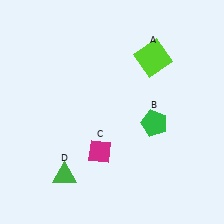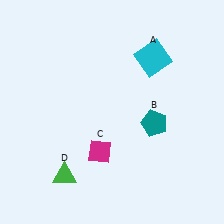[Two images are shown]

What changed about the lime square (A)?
In Image 1, A is lime. In Image 2, it changed to cyan.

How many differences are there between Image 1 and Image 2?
There are 2 differences between the two images.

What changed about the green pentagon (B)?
In Image 1, B is green. In Image 2, it changed to teal.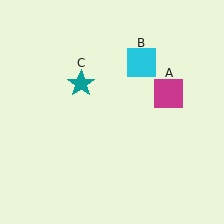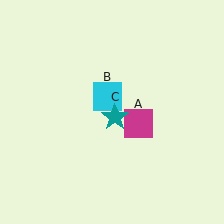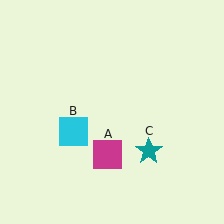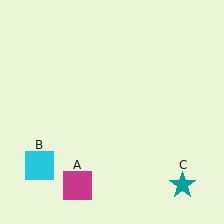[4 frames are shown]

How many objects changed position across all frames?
3 objects changed position: magenta square (object A), cyan square (object B), teal star (object C).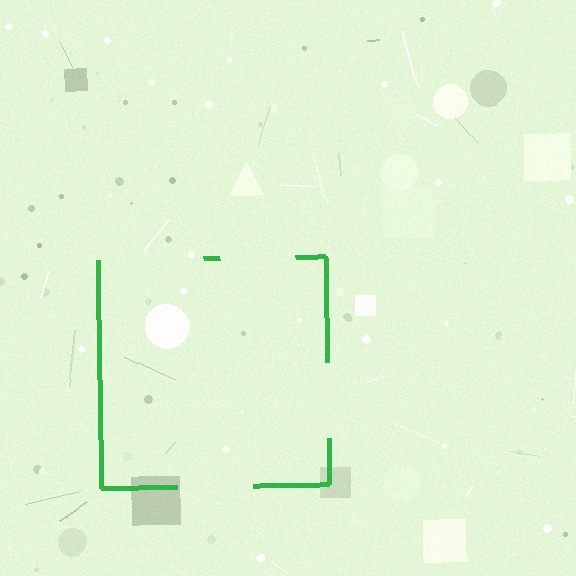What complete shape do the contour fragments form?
The contour fragments form a square.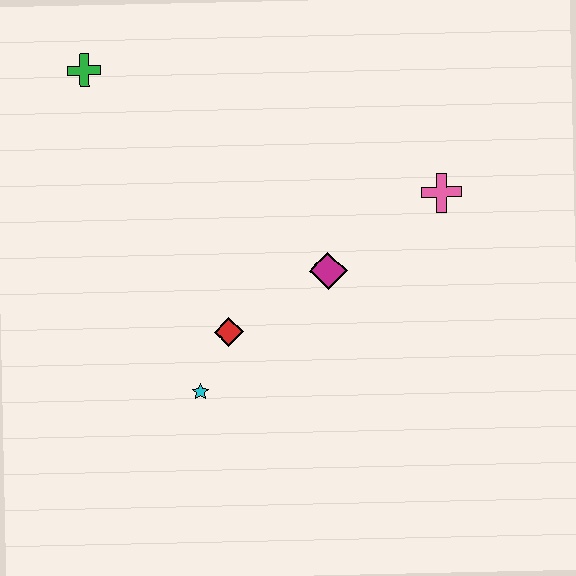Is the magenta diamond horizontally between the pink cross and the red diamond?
Yes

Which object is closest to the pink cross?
The magenta diamond is closest to the pink cross.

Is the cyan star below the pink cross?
Yes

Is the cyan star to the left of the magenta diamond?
Yes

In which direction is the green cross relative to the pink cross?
The green cross is to the left of the pink cross.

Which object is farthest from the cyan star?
The green cross is farthest from the cyan star.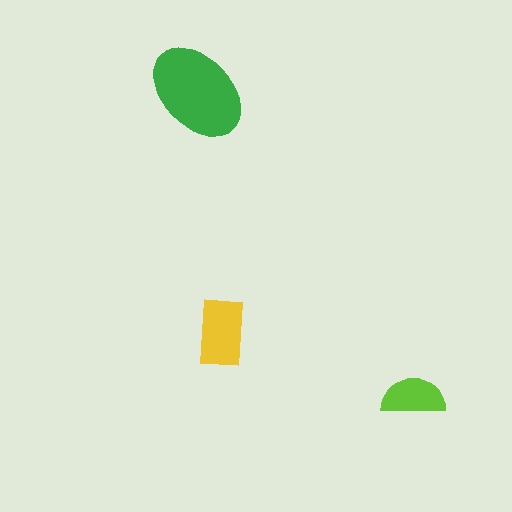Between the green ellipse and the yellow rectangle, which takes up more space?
The green ellipse.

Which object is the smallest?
The lime semicircle.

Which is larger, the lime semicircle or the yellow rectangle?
The yellow rectangle.